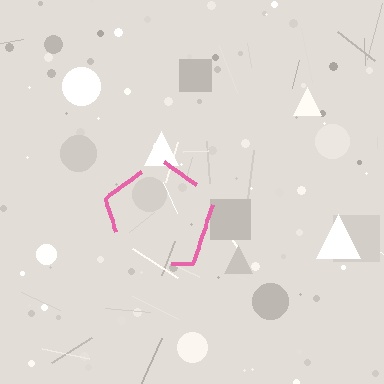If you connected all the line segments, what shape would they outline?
They would outline a pentagon.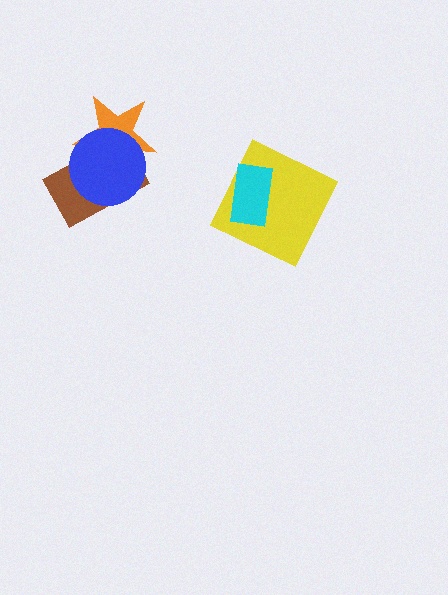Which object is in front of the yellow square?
The cyan rectangle is in front of the yellow square.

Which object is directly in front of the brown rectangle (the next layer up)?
The orange star is directly in front of the brown rectangle.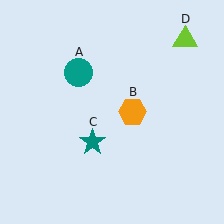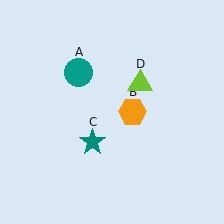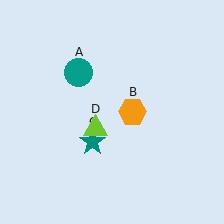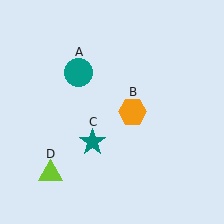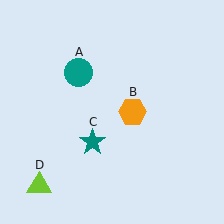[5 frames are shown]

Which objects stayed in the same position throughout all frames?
Teal circle (object A) and orange hexagon (object B) and teal star (object C) remained stationary.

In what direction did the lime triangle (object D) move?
The lime triangle (object D) moved down and to the left.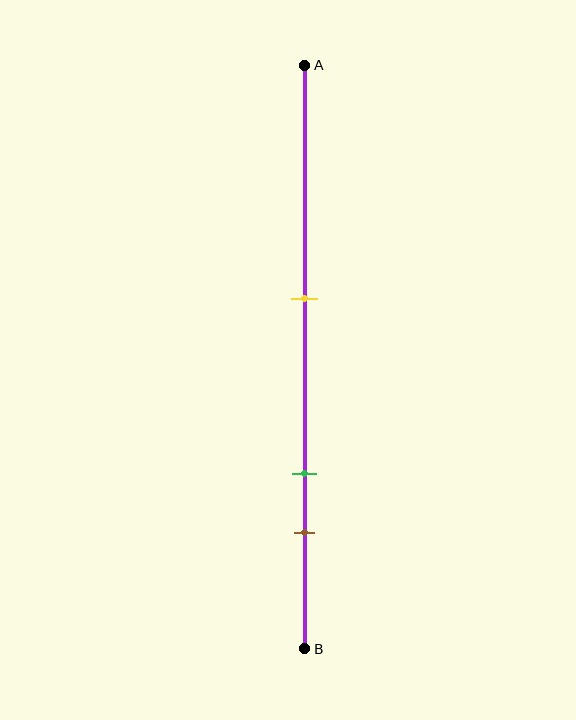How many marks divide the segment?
There are 3 marks dividing the segment.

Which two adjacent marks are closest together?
The green and brown marks are the closest adjacent pair.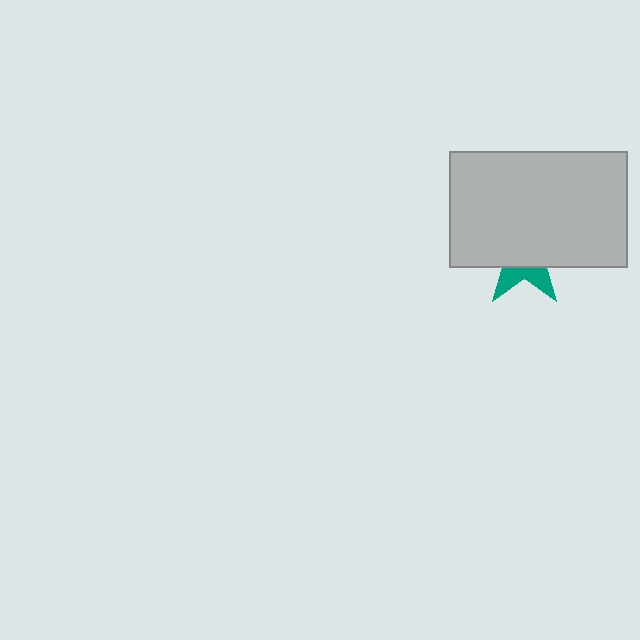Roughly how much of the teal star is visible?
A small part of it is visible (roughly 32%).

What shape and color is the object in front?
The object in front is a light gray rectangle.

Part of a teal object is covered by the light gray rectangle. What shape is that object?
It is a star.